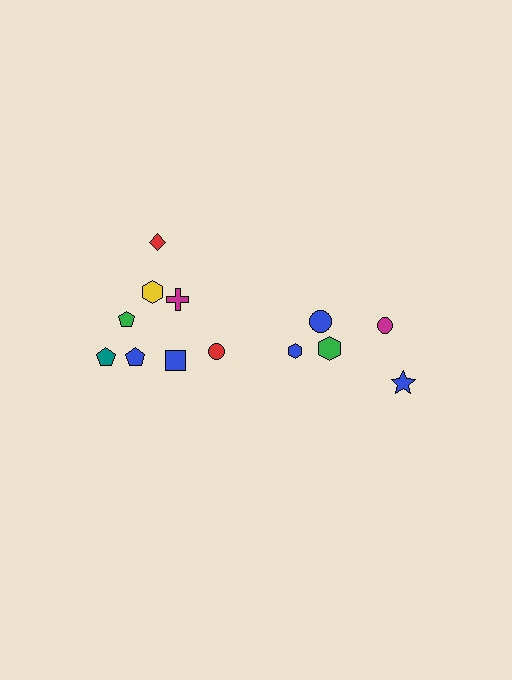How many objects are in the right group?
There are 5 objects.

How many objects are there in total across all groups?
There are 13 objects.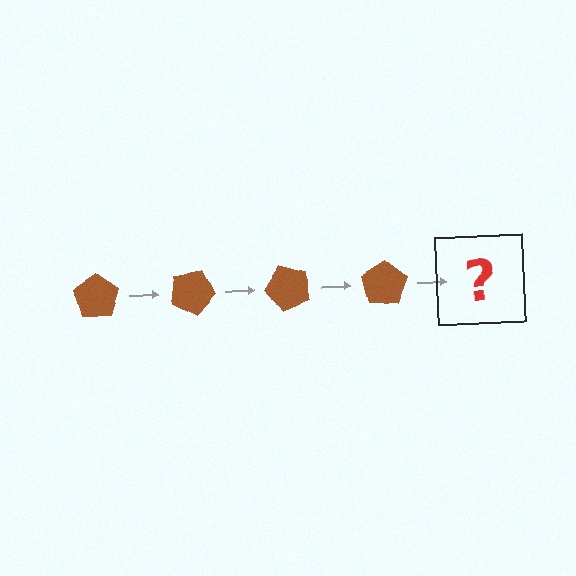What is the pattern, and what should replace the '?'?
The pattern is that the pentagon rotates 25 degrees each step. The '?' should be a brown pentagon rotated 100 degrees.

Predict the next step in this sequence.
The next step is a brown pentagon rotated 100 degrees.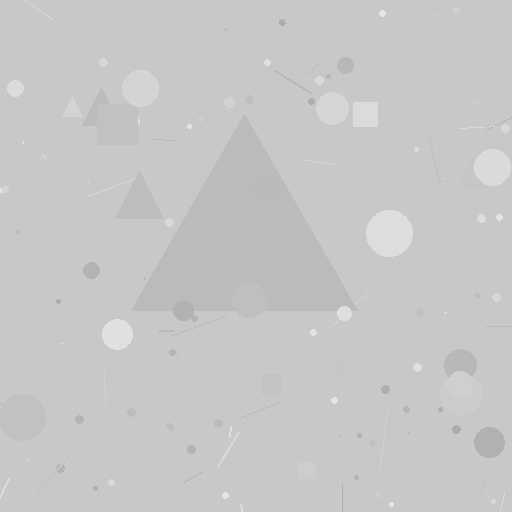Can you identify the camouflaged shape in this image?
The camouflaged shape is a triangle.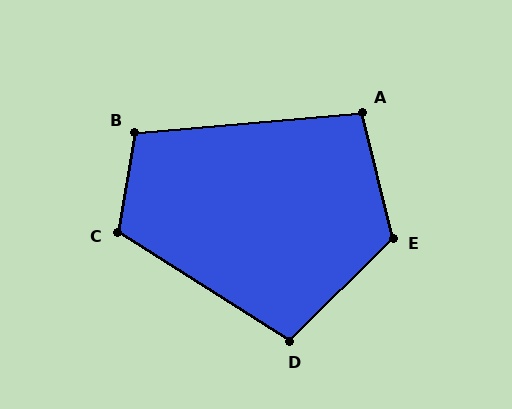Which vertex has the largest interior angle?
E, at approximately 121 degrees.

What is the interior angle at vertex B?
Approximately 105 degrees (obtuse).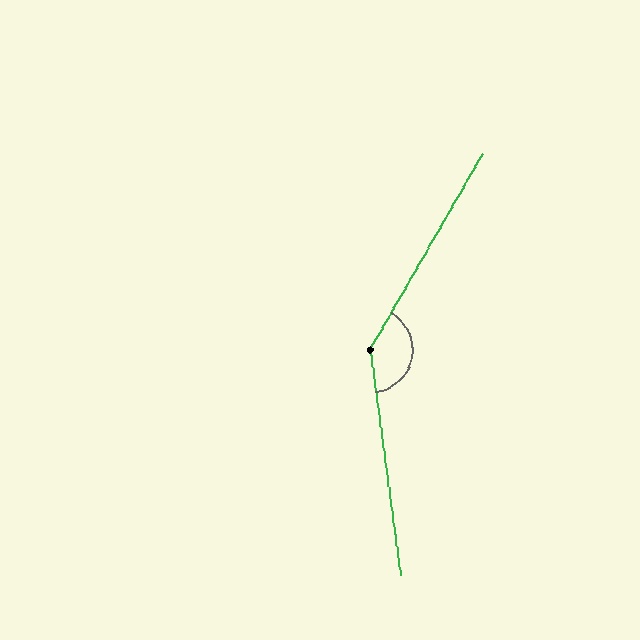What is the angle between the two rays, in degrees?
Approximately 143 degrees.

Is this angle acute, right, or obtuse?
It is obtuse.